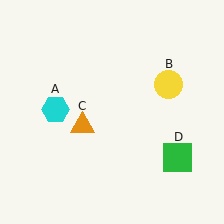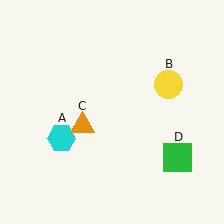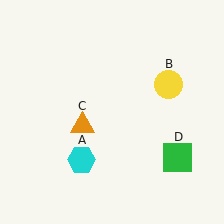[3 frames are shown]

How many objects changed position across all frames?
1 object changed position: cyan hexagon (object A).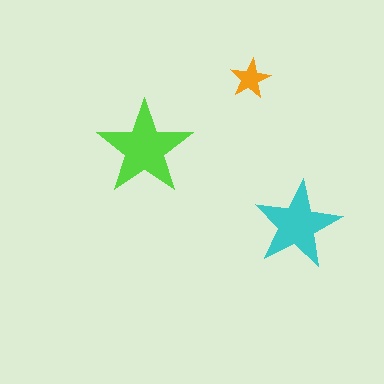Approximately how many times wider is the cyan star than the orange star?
About 2 times wider.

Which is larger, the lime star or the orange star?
The lime one.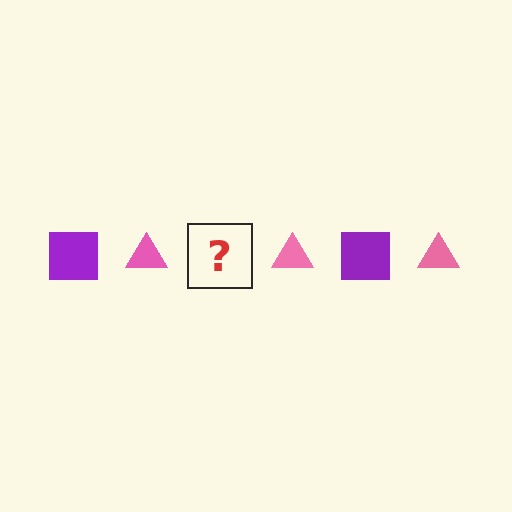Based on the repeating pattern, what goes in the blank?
The blank should be a purple square.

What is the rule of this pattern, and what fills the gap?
The rule is that the pattern alternates between purple square and pink triangle. The gap should be filled with a purple square.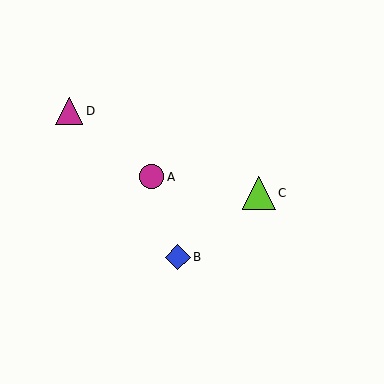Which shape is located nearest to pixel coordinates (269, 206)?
The lime triangle (labeled C) at (259, 193) is nearest to that location.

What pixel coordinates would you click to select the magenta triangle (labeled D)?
Click at (69, 111) to select the magenta triangle D.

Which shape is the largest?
The lime triangle (labeled C) is the largest.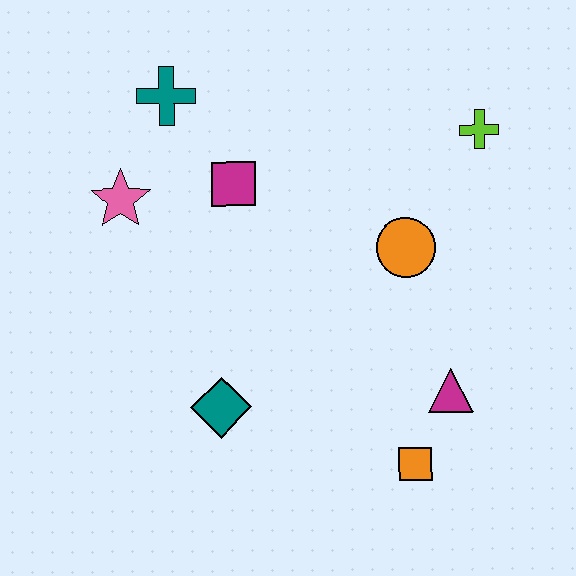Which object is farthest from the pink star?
The orange square is farthest from the pink star.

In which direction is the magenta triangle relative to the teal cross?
The magenta triangle is below the teal cross.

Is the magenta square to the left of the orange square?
Yes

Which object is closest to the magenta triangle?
The orange square is closest to the magenta triangle.